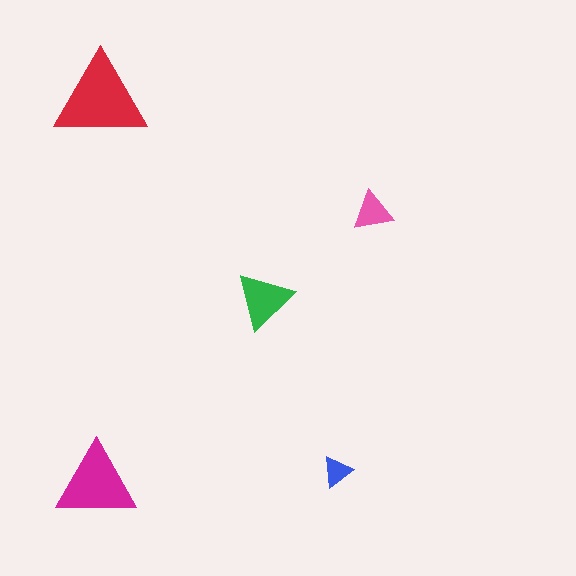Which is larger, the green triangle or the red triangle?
The red one.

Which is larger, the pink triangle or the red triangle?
The red one.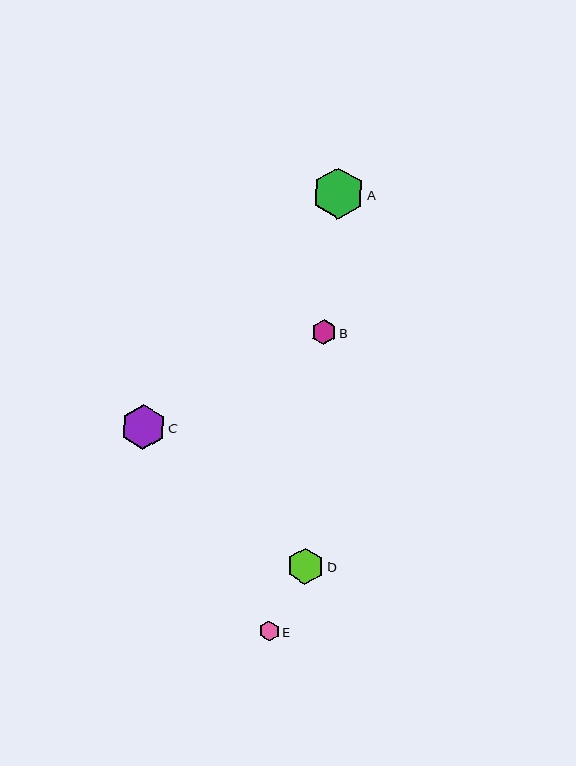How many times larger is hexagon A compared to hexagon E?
Hexagon A is approximately 2.6 times the size of hexagon E.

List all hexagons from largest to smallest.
From largest to smallest: A, C, D, B, E.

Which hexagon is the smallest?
Hexagon E is the smallest with a size of approximately 20 pixels.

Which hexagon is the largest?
Hexagon A is the largest with a size of approximately 52 pixels.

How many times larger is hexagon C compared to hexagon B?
Hexagon C is approximately 1.9 times the size of hexagon B.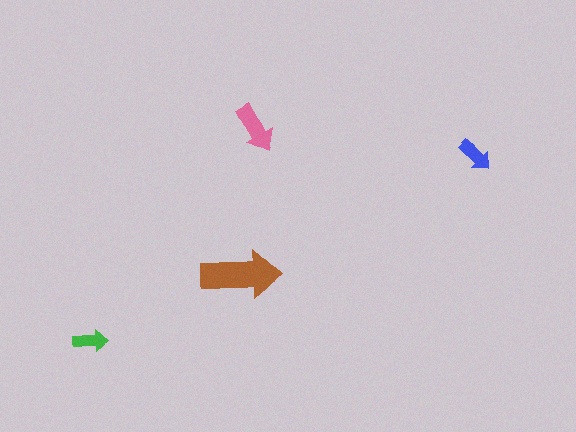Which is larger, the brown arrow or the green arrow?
The brown one.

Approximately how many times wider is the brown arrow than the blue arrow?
About 2 times wider.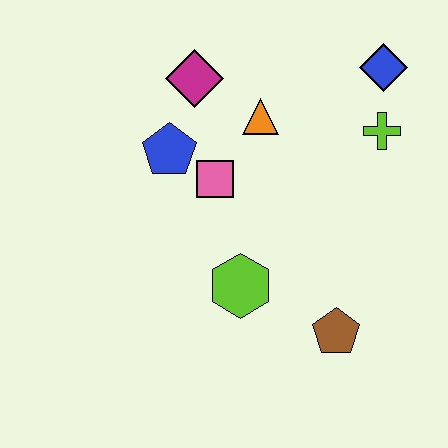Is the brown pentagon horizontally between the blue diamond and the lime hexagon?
Yes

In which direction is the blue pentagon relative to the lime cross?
The blue pentagon is to the left of the lime cross.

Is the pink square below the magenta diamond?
Yes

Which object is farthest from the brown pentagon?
The magenta diamond is farthest from the brown pentagon.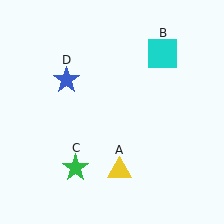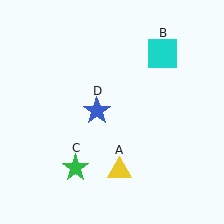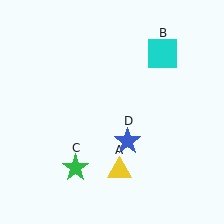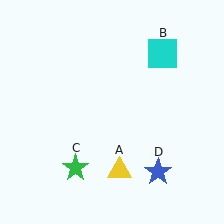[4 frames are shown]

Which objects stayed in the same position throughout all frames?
Yellow triangle (object A) and cyan square (object B) and green star (object C) remained stationary.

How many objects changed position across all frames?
1 object changed position: blue star (object D).